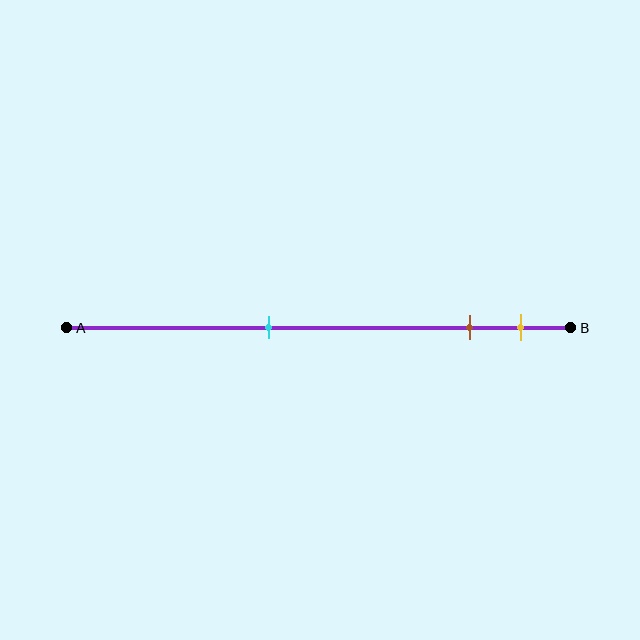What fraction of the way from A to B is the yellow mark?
The yellow mark is approximately 90% (0.9) of the way from A to B.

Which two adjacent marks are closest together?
The brown and yellow marks are the closest adjacent pair.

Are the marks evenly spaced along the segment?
No, the marks are not evenly spaced.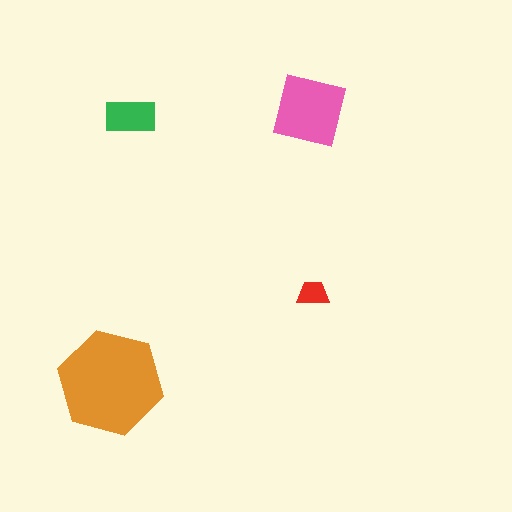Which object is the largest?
The orange hexagon.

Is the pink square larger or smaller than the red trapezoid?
Larger.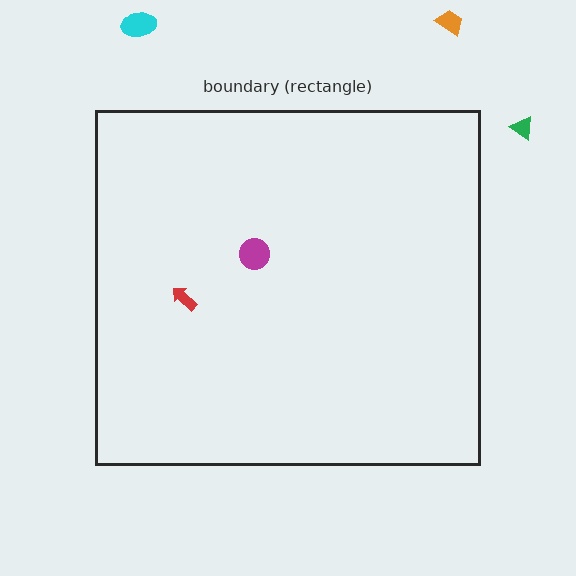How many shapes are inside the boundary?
2 inside, 3 outside.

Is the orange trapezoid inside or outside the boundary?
Outside.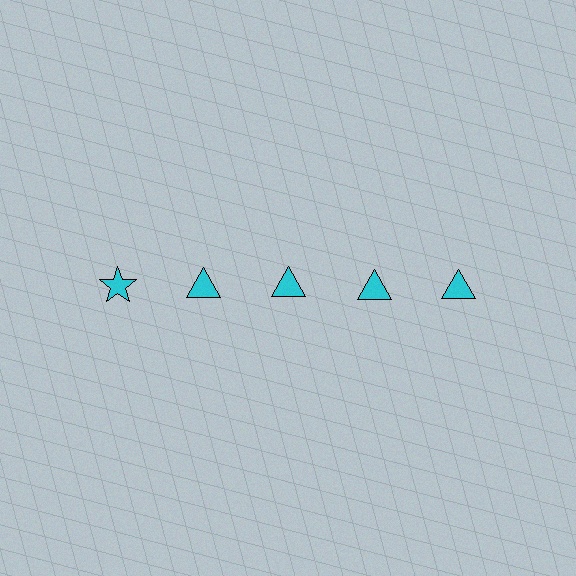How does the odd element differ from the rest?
It has a different shape: star instead of triangle.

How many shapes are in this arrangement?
There are 5 shapes arranged in a grid pattern.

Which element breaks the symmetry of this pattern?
The cyan star in the top row, leftmost column breaks the symmetry. All other shapes are cyan triangles.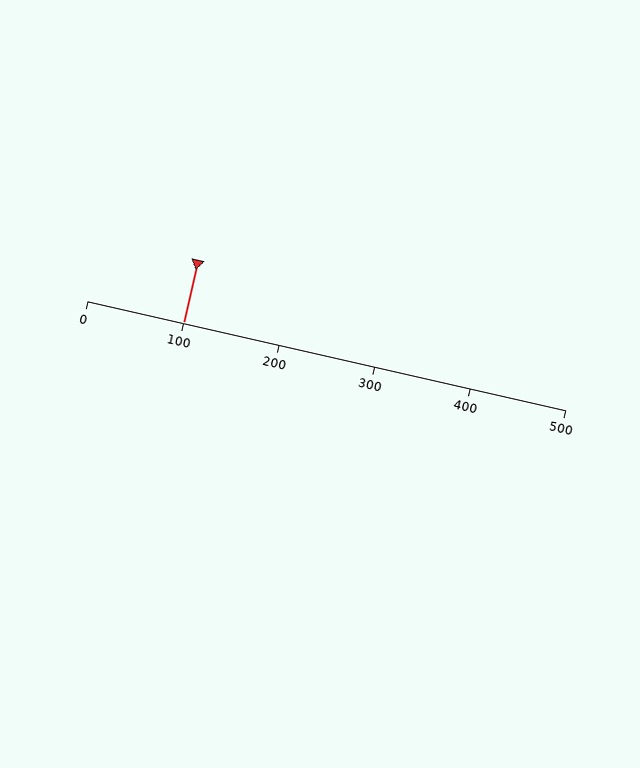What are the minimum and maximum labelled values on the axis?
The axis runs from 0 to 500.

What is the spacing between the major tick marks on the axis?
The major ticks are spaced 100 apart.